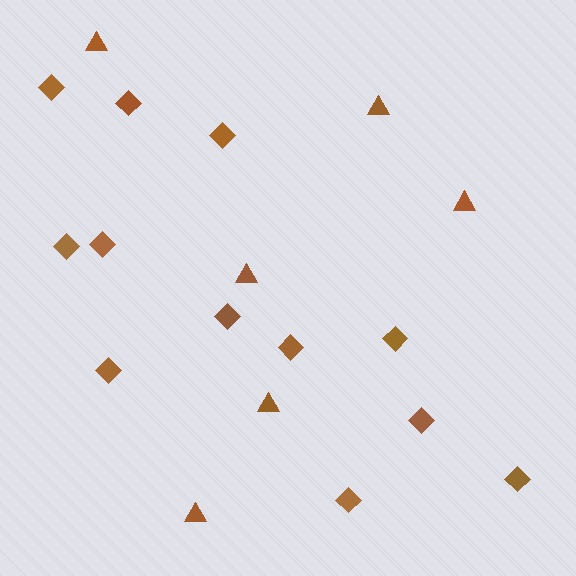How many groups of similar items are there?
There are 2 groups: one group of triangles (6) and one group of diamonds (12).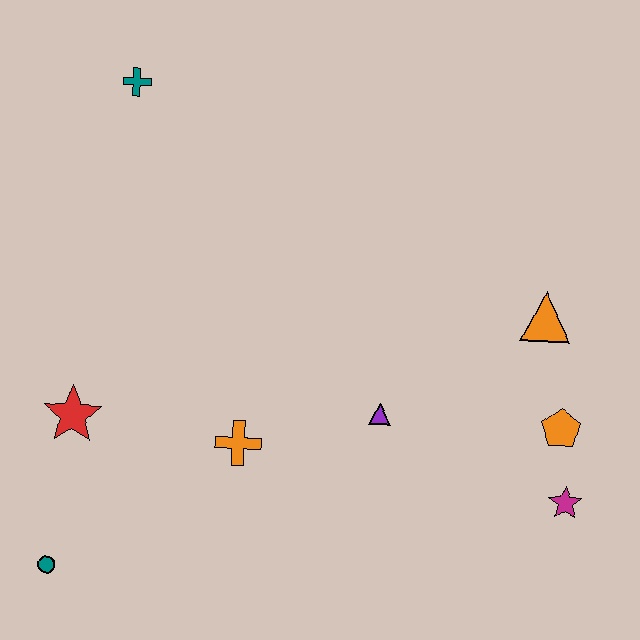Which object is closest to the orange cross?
The purple triangle is closest to the orange cross.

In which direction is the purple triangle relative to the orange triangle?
The purple triangle is to the left of the orange triangle.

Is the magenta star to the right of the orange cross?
Yes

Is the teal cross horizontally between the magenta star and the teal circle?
Yes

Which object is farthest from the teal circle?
The orange triangle is farthest from the teal circle.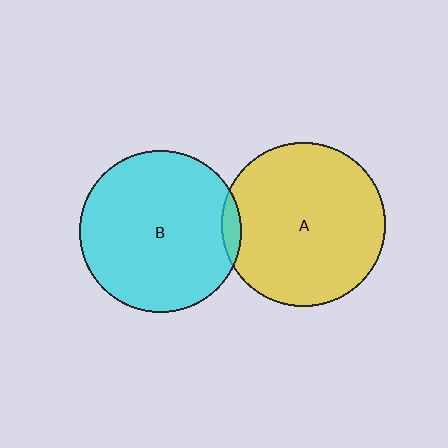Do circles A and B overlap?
Yes.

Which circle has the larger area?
Circle A (yellow).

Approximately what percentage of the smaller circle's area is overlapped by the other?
Approximately 5%.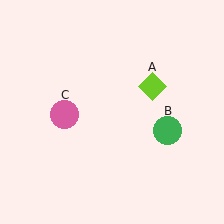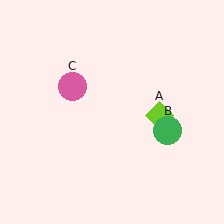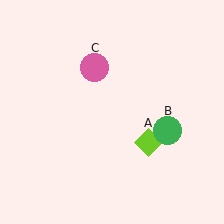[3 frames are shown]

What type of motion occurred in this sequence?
The lime diamond (object A), pink circle (object C) rotated clockwise around the center of the scene.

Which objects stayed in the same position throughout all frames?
Green circle (object B) remained stationary.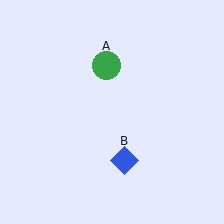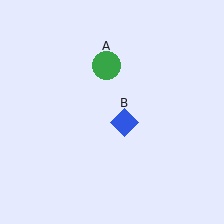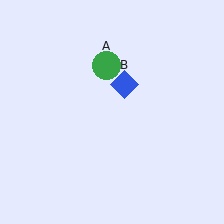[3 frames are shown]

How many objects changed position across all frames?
1 object changed position: blue diamond (object B).